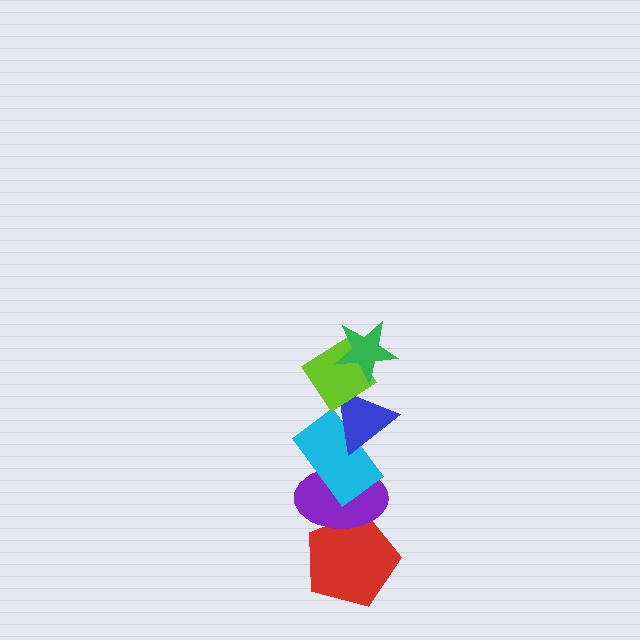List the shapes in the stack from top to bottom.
From top to bottom: the green star, the lime diamond, the blue triangle, the cyan rectangle, the purple ellipse, the red pentagon.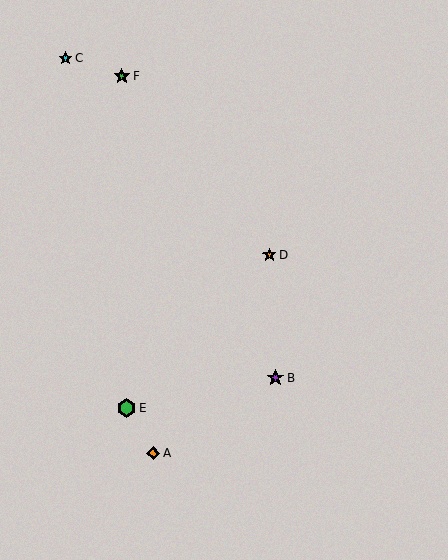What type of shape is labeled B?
Shape B is a purple star.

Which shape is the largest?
The green hexagon (labeled E) is the largest.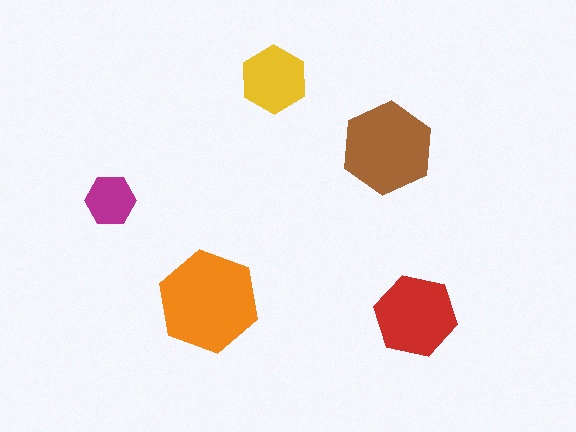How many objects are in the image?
There are 5 objects in the image.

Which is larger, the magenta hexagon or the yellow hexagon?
The yellow one.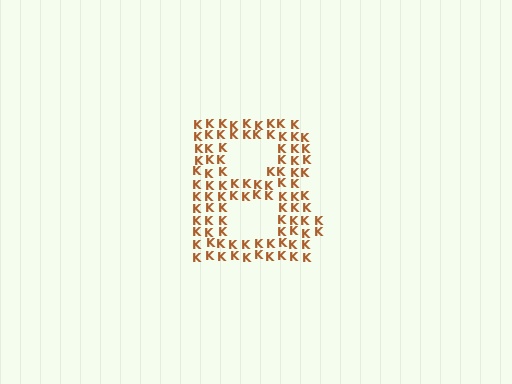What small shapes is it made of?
It is made of small letter K's.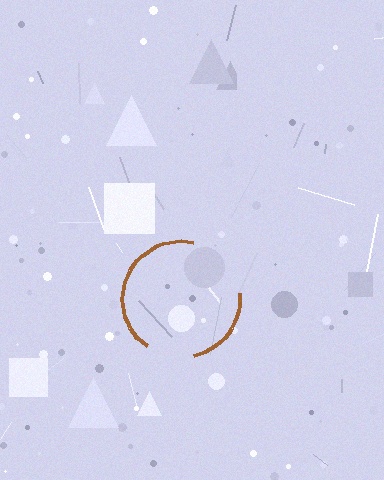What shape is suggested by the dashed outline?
The dashed outline suggests a circle.